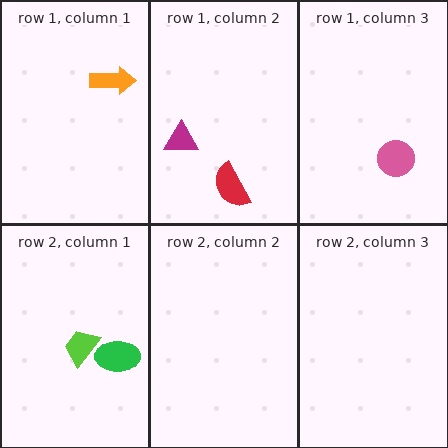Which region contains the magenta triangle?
The row 1, column 2 region.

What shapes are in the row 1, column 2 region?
The red semicircle, the magenta triangle.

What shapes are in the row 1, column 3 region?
The pink circle.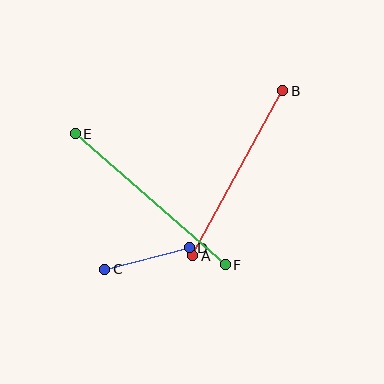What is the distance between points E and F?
The distance is approximately 199 pixels.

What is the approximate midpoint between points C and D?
The midpoint is at approximately (147, 258) pixels.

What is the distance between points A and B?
The distance is approximately 188 pixels.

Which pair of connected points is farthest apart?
Points E and F are farthest apart.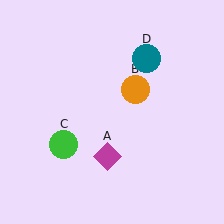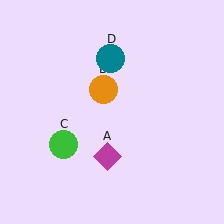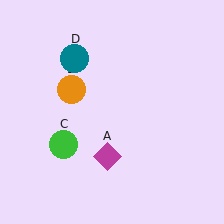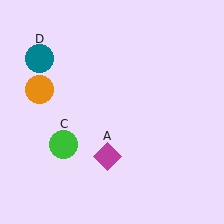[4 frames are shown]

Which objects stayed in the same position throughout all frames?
Magenta diamond (object A) and green circle (object C) remained stationary.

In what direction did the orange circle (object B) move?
The orange circle (object B) moved left.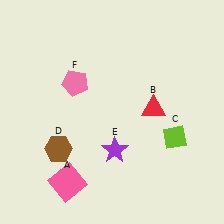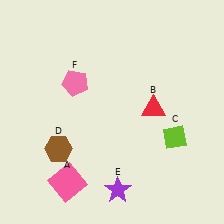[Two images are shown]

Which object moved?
The purple star (E) moved down.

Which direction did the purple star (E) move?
The purple star (E) moved down.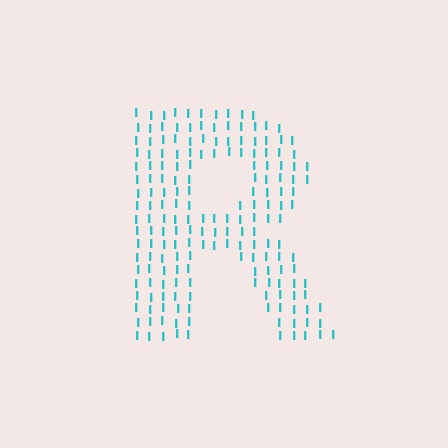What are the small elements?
The small elements are letter I's.